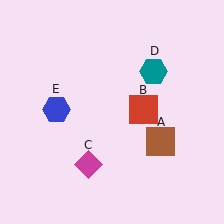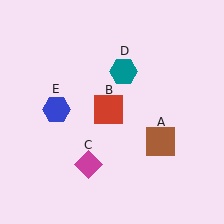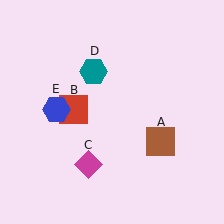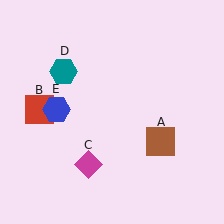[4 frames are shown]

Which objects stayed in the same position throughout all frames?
Brown square (object A) and magenta diamond (object C) and blue hexagon (object E) remained stationary.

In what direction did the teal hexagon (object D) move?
The teal hexagon (object D) moved left.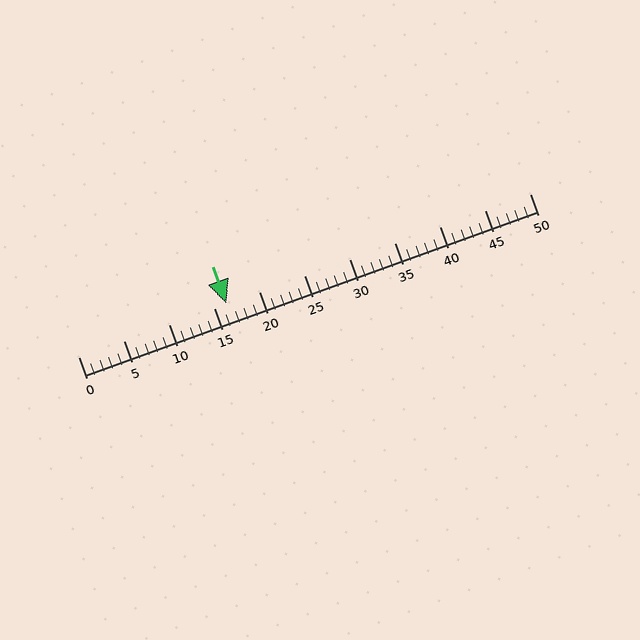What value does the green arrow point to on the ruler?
The green arrow points to approximately 16.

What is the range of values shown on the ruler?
The ruler shows values from 0 to 50.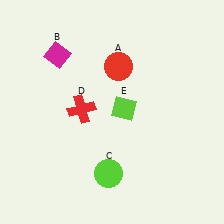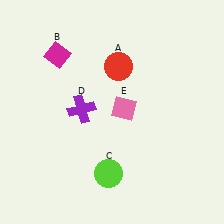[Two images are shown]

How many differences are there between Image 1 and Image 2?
There are 2 differences between the two images.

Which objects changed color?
D changed from red to purple. E changed from lime to pink.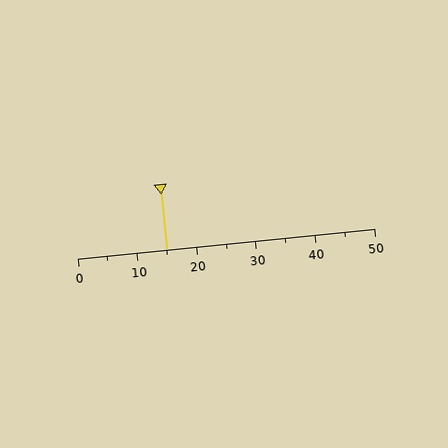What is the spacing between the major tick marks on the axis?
The major ticks are spaced 10 apart.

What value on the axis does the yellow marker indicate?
The marker indicates approximately 15.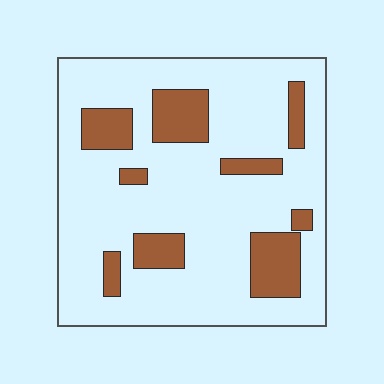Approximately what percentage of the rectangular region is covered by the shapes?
Approximately 20%.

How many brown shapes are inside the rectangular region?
9.